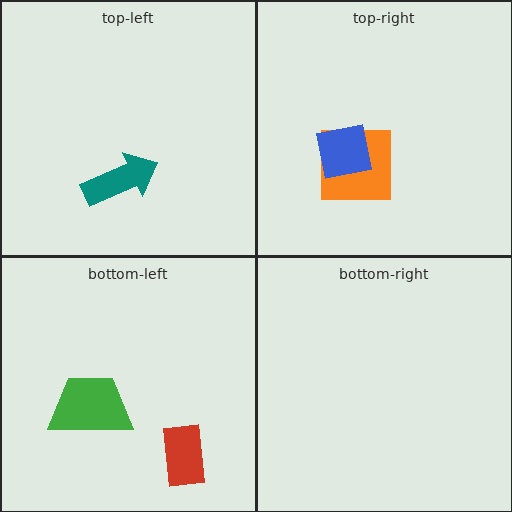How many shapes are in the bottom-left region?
2.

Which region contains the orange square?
The top-right region.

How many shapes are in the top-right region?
2.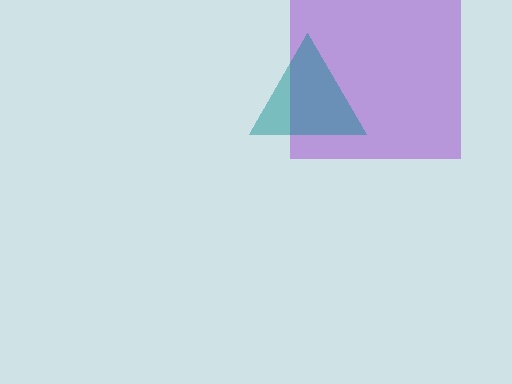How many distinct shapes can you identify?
There are 2 distinct shapes: a purple square, a teal triangle.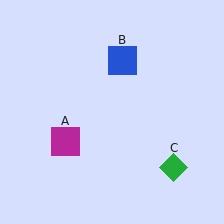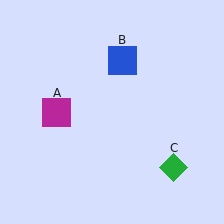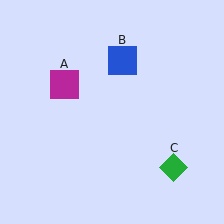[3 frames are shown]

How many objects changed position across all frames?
1 object changed position: magenta square (object A).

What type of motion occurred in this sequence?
The magenta square (object A) rotated clockwise around the center of the scene.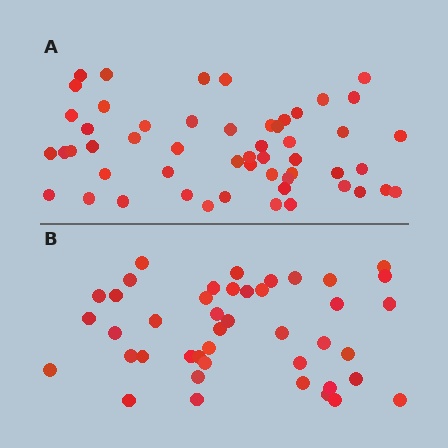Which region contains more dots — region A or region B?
Region A (the top region) has more dots.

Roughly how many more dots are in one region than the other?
Region A has roughly 10 or so more dots than region B.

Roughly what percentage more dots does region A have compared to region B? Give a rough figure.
About 25% more.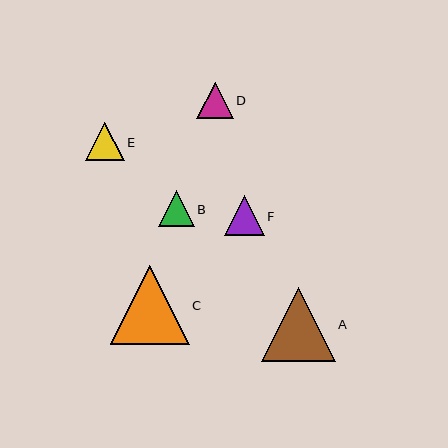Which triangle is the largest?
Triangle C is the largest with a size of approximately 79 pixels.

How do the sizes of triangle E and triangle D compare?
Triangle E and triangle D are approximately the same size.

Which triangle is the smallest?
Triangle B is the smallest with a size of approximately 35 pixels.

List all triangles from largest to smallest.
From largest to smallest: C, A, F, E, D, B.